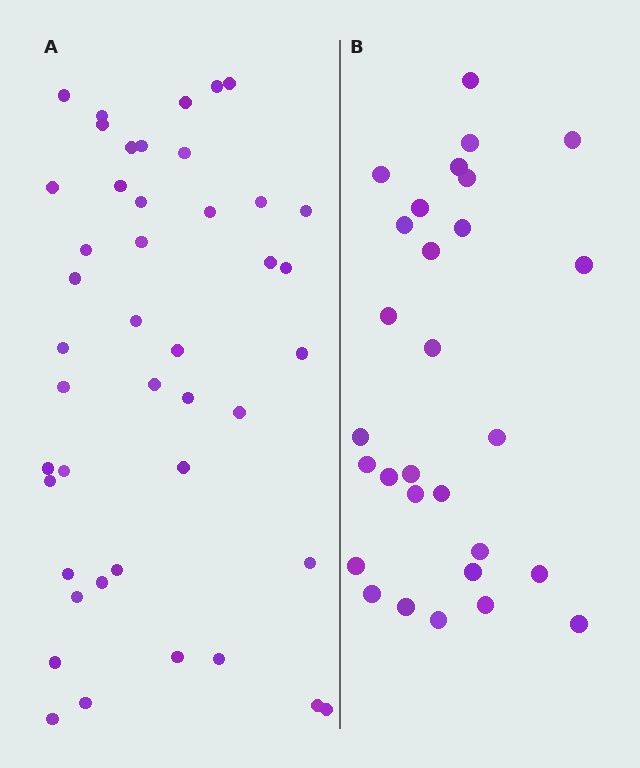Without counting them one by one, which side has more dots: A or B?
Region A (the left region) has more dots.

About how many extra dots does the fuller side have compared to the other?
Region A has approximately 15 more dots than region B.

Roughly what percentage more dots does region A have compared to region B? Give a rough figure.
About 50% more.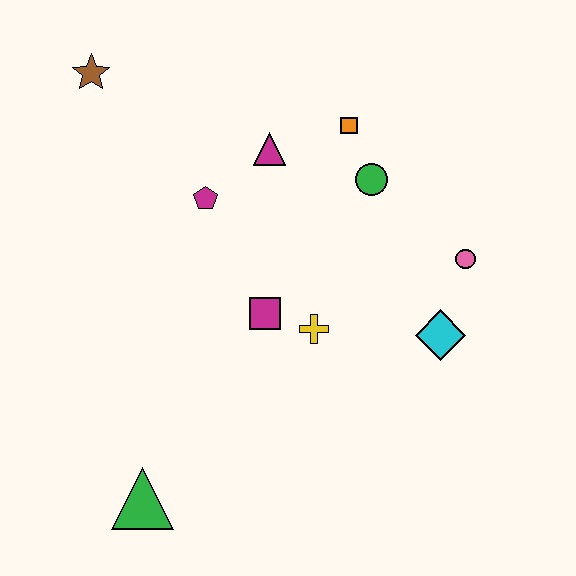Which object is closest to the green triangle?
The magenta square is closest to the green triangle.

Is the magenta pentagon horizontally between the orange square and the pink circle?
No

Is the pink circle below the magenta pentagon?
Yes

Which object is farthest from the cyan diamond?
The brown star is farthest from the cyan diamond.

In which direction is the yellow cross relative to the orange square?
The yellow cross is below the orange square.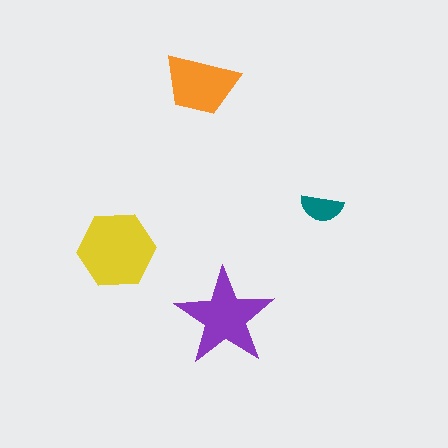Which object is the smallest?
The teal semicircle.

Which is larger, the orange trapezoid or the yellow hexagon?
The yellow hexagon.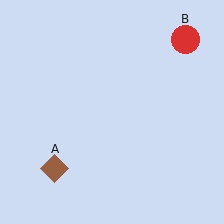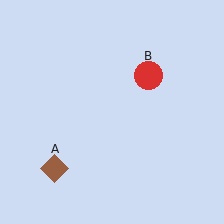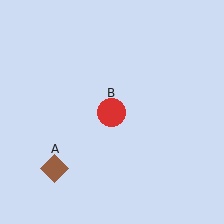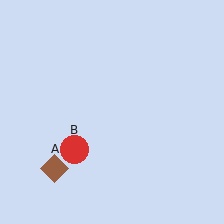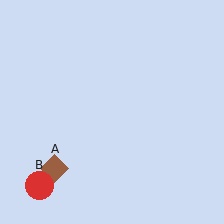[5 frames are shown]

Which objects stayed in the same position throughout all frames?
Brown diamond (object A) remained stationary.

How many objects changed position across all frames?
1 object changed position: red circle (object B).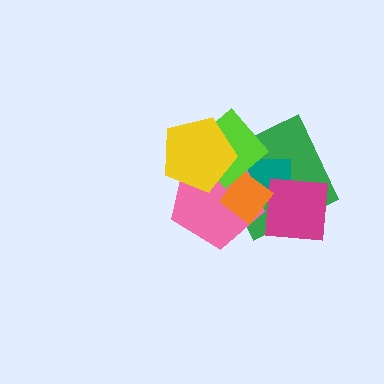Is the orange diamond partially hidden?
Yes, it is partially covered by another shape.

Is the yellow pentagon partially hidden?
No, no other shape covers it.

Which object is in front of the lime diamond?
The yellow pentagon is in front of the lime diamond.